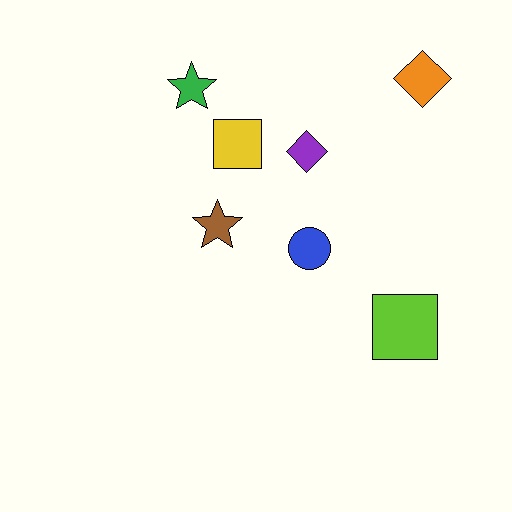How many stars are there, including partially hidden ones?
There are 2 stars.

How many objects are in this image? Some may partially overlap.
There are 7 objects.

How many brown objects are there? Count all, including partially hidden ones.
There is 1 brown object.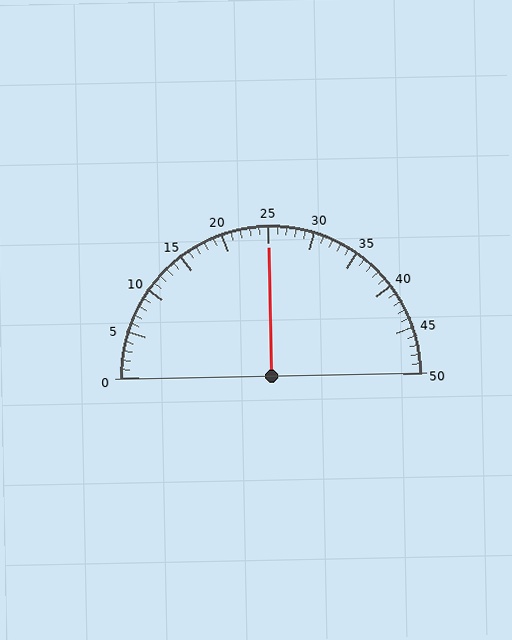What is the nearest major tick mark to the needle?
The nearest major tick mark is 25.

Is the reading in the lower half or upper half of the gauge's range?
The reading is in the upper half of the range (0 to 50).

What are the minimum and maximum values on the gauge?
The gauge ranges from 0 to 50.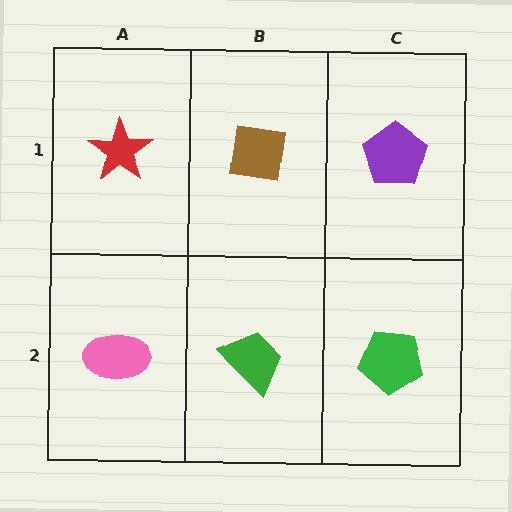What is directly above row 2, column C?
A purple pentagon.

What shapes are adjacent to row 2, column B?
A brown square (row 1, column B), a pink ellipse (row 2, column A), a green pentagon (row 2, column C).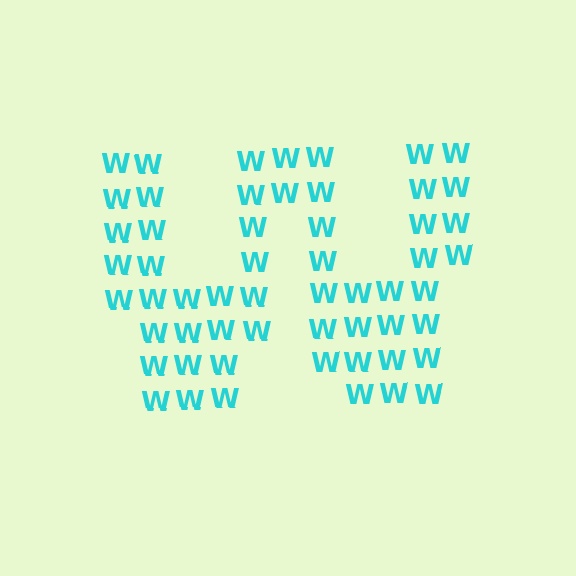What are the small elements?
The small elements are letter W's.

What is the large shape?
The large shape is the letter W.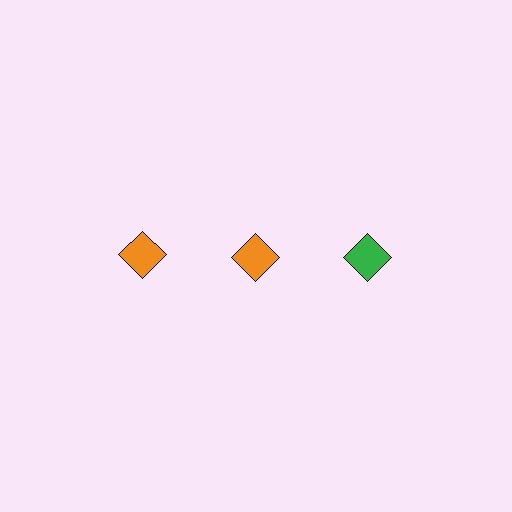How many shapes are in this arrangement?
There are 3 shapes arranged in a grid pattern.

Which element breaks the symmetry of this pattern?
The green diamond in the top row, center column breaks the symmetry. All other shapes are orange diamonds.